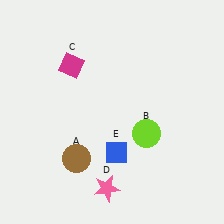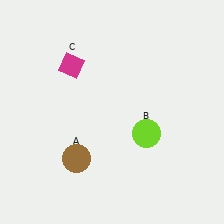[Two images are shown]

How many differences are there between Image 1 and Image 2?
There are 2 differences between the two images.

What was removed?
The blue diamond (E), the pink star (D) were removed in Image 2.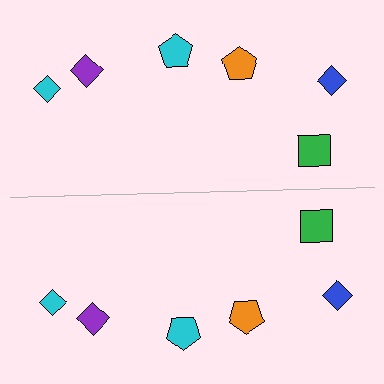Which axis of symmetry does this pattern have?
The pattern has a horizontal axis of symmetry running through the center of the image.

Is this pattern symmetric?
Yes, this pattern has bilateral (reflection) symmetry.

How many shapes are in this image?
There are 12 shapes in this image.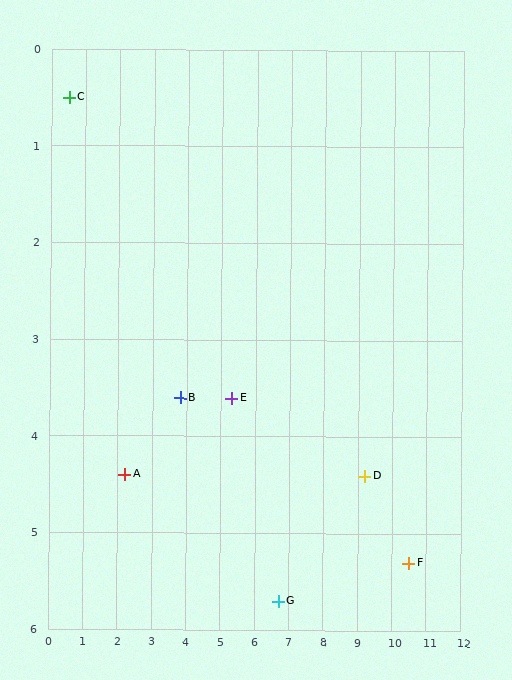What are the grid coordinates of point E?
Point E is at approximately (5.3, 3.6).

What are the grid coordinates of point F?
Point F is at approximately (10.5, 5.3).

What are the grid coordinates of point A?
Point A is at approximately (2.2, 4.4).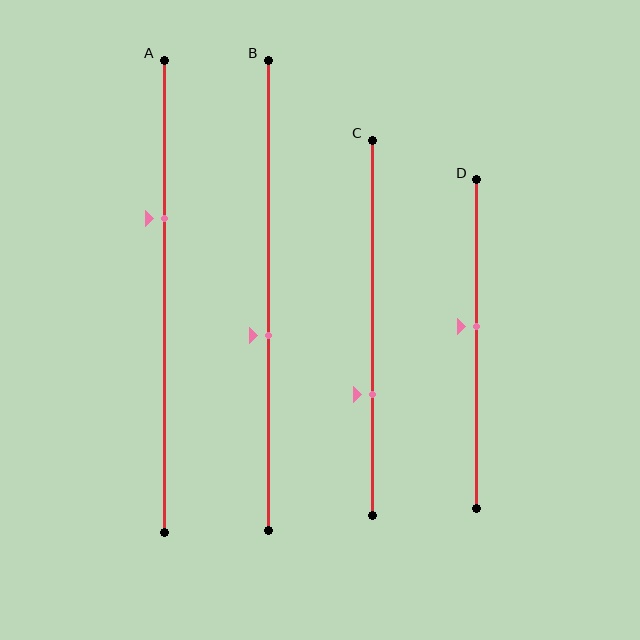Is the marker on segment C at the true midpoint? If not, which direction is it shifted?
No, the marker on segment C is shifted downward by about 18% of the segment length.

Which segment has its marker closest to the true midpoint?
Segment D has its marker closest to the true midpoint.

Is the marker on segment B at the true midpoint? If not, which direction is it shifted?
No, the marker on segment B is shifted downward by about 9% of the segment length.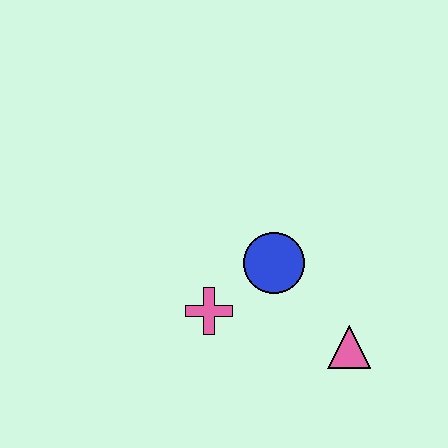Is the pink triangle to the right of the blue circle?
Yes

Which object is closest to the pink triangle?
The blue circle is closest to the pink triangle.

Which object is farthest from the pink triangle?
The pink cross is farthest from the pink triangle.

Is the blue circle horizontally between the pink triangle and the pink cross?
Yes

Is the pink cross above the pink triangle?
Yes